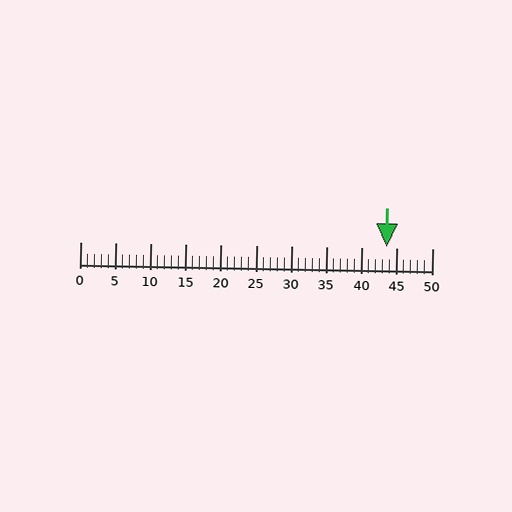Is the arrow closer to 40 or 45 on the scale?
The arrow is closer to 45.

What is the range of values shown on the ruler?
The ruler shows values from 0 to 50.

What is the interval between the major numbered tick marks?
The major tick marks are spaced 5 units apart.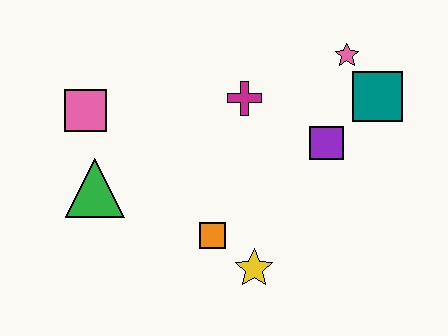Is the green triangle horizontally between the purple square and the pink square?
Yes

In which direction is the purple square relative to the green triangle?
The purple square is to the right of the green triangle.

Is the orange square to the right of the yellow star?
No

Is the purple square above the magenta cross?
No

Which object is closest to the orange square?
The yellow star is closest to the orange square.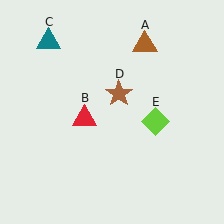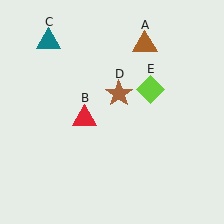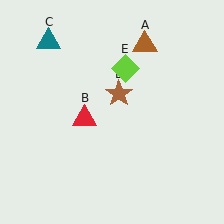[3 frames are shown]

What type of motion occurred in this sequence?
The lime diamond (object E) rotated counterclockwise around the center of the scene.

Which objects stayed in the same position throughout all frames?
Brown triangle (object A) and red triangle (object B) and teal triangle (object C) and brown star (object D) remained stationary.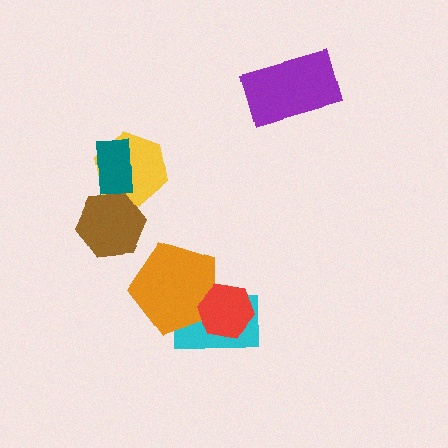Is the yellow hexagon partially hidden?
Yes, it is partially covered by another shape.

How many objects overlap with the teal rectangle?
1 object overlaps with the teal rectangle.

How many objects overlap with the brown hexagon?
1 object overlaps with the brown hexagon.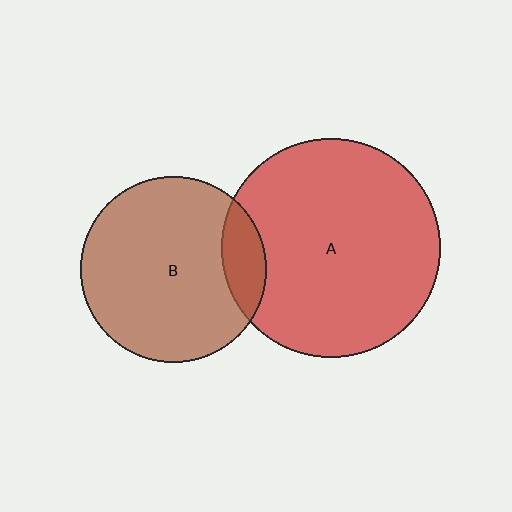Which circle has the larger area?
Circle A (red).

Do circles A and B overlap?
Yes.